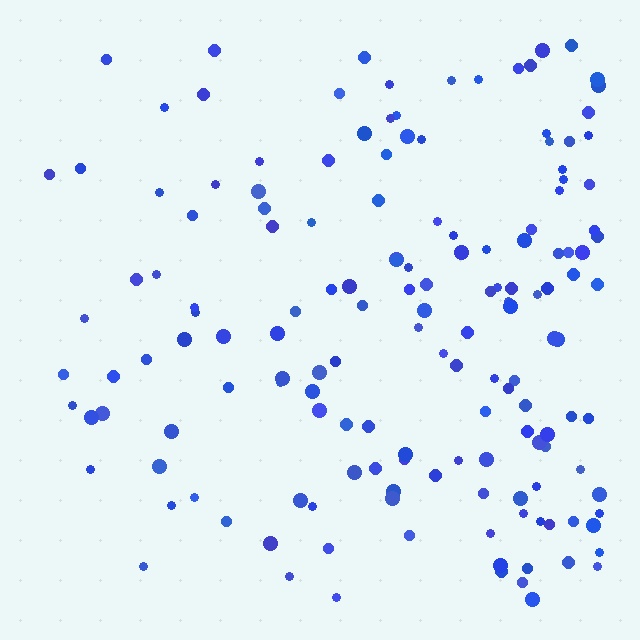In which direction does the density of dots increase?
From left to right, with the right side densest.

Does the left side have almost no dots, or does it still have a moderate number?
Still a moderate number, just noticeably fewer than the right.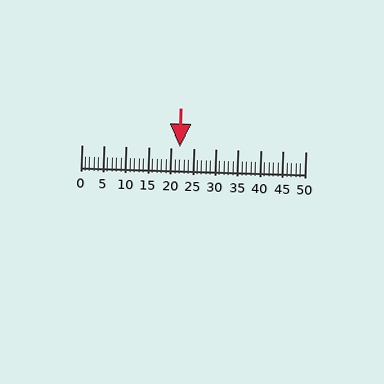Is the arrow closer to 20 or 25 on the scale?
The arrow is closer to 20.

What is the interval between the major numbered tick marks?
The major tick marks are spaced 5 units apart.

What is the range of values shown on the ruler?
The ruler shows values from 0 to 50.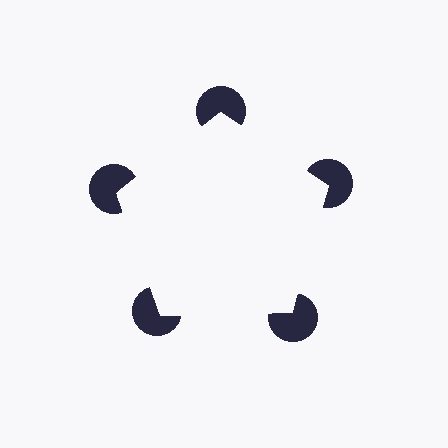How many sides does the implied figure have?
5 sides.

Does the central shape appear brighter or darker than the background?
It typically appears slightly brighter than the background, even though no actual brightness change is drawn.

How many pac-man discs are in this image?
There are 5 — one at each vertex of the illusory pentagon.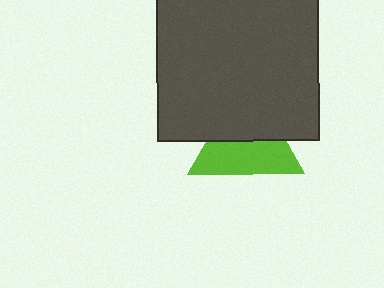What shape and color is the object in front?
The object in front is a dark gray square.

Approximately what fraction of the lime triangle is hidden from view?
Roughly 45% of the lime triangle is hidden behind the dark gray square.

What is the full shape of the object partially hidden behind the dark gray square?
The partially hidden object is a lime triangle.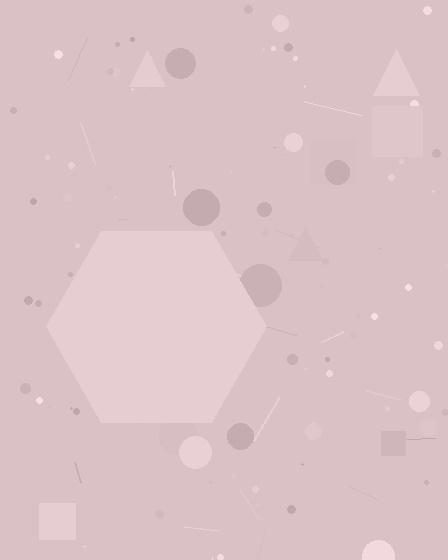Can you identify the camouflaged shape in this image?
The camouflaged shape is a hexagon.